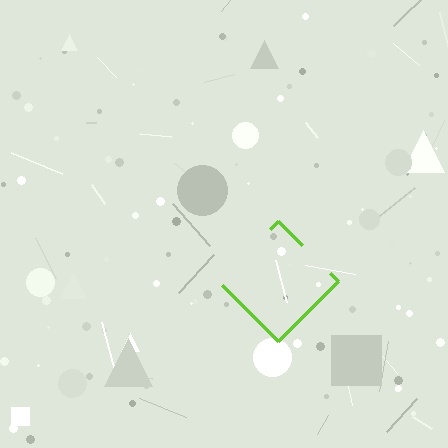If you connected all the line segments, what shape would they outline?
They would outline a diamond.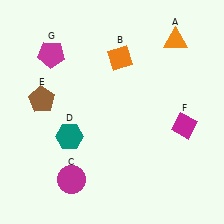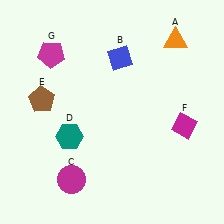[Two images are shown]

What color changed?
The diamond (B) changed from orange in Image 1 to blue in Image 2.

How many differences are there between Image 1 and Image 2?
There is 1 difference between the two images.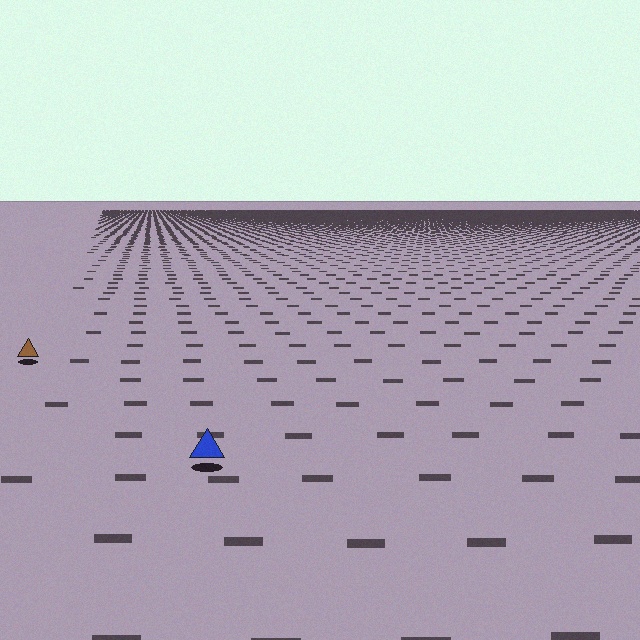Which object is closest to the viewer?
The blue triangle is closest. The texture marks near it are larger and more spread out.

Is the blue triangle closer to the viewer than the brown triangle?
Yes. The blue triangle is closer — you can tell from the texture gradient: the ground texture is coarser near it.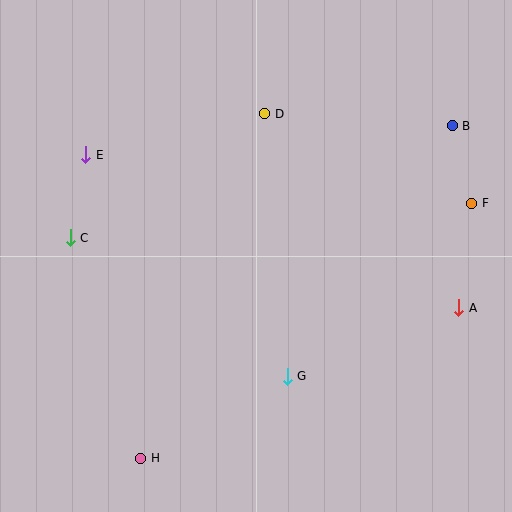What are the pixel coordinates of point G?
Point G is at (287, 376).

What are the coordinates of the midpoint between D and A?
The midpoint between D and A is at (362, 211).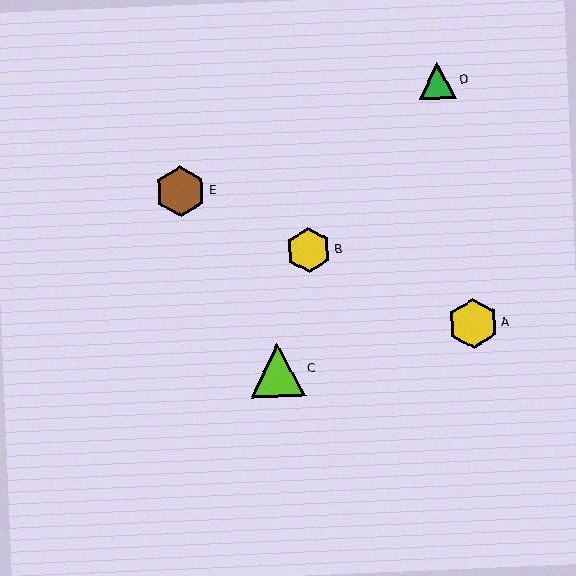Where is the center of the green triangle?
The center of the green triangle is at (437, 80).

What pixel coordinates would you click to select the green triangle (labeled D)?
Click at (437, 80) to select the green triangle D.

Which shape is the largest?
The lime triangle (labeled C) is the largest.